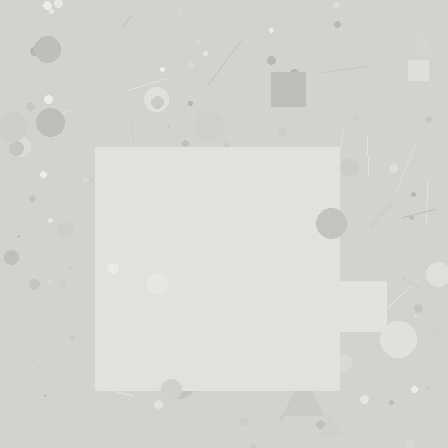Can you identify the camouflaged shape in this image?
The camouflaged shape is a square.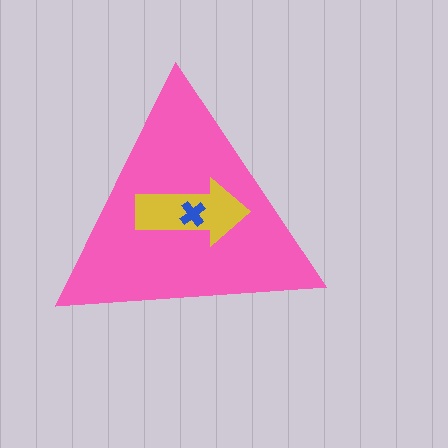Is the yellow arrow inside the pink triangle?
Yes.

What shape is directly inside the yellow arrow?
The blue cross.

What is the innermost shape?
The blue cross.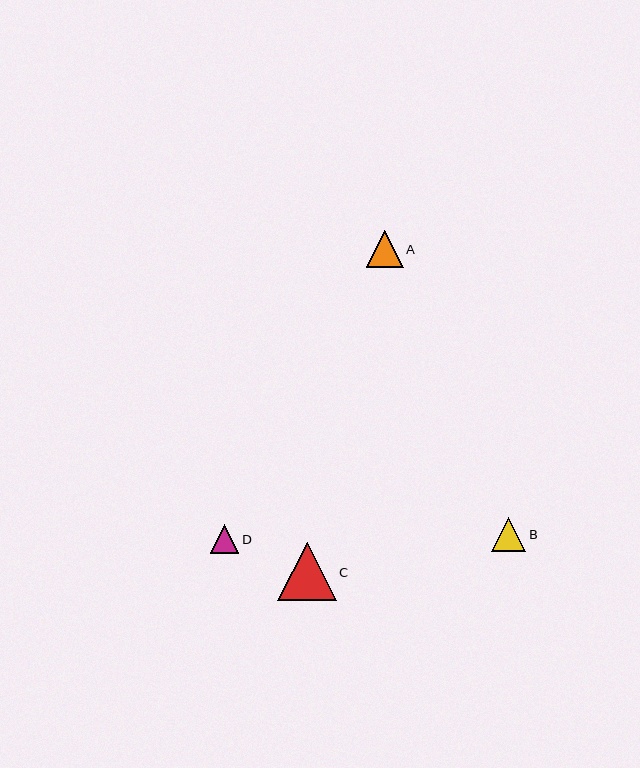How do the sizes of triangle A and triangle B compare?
Triangle A and triangle B are approximately the same size.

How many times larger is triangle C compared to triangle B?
Triangle C is approximately 1.7 times the size of triangle B.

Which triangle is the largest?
Triangle C is the largest with a size of approximately 58 pixels.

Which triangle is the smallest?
Triangle D is the smallest with a size of approximately 29 pixels.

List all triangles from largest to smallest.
From largest to smallest: C, A, B, D.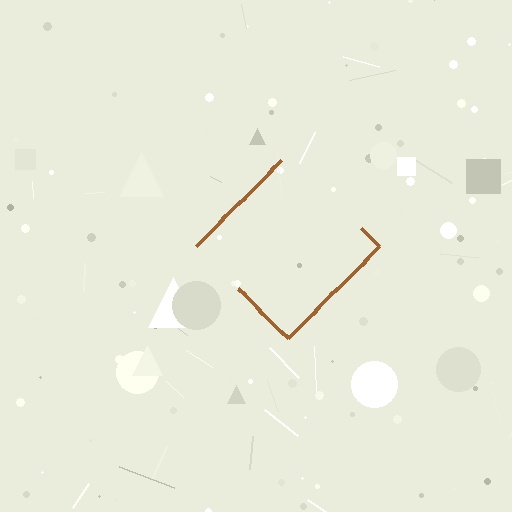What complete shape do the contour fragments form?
The contour fragments form a diamond.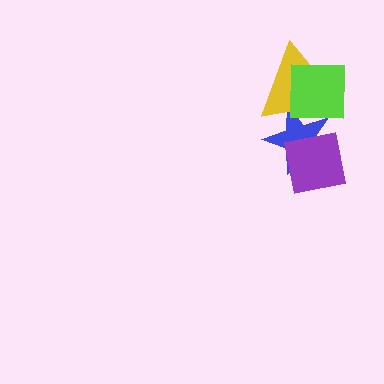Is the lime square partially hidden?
No, no other shape covers it.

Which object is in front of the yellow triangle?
The lime square is in front of the yellow triangle.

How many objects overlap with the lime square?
2 objects overlap with the lime square.